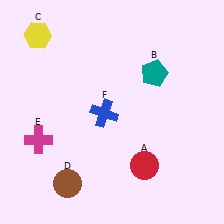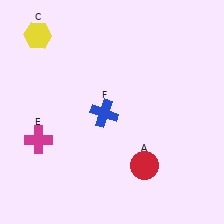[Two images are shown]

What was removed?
The teal pentagon (B), the brown circle (D) were removed in Image 2.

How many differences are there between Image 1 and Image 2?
There are 2 differences between the two images.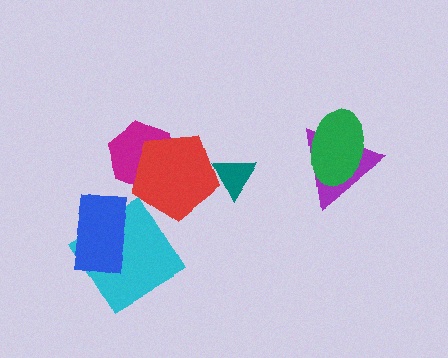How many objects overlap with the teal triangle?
1 object overlaps with the teal triangle.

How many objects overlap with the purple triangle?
1 object overlaps with the purple triangle.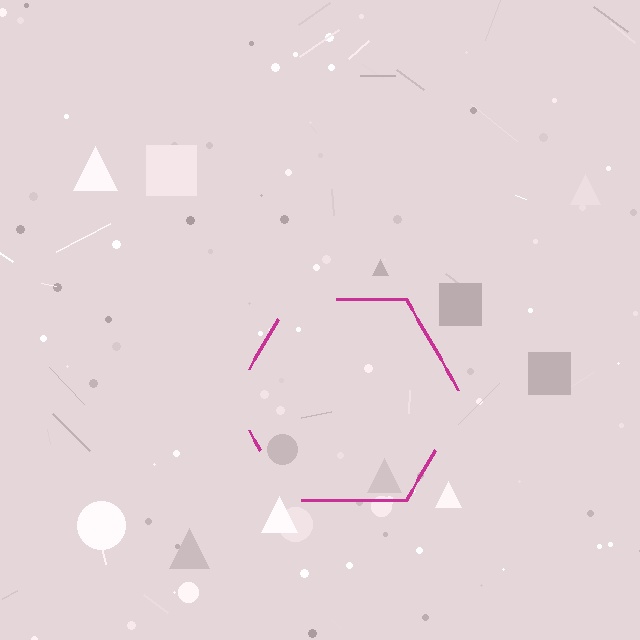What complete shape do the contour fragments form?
The contour fragments form a hexagon.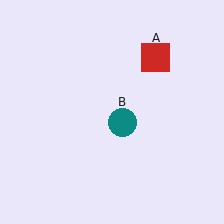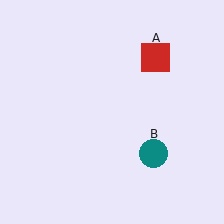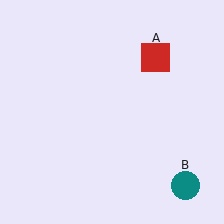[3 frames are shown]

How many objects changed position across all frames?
1 object changed position: teal circle (object B).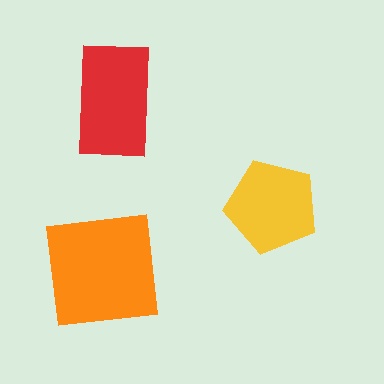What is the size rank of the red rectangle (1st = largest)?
2nd.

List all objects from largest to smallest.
The orange square, the red rectangle, the yellow pentagon.